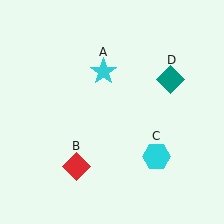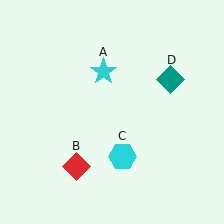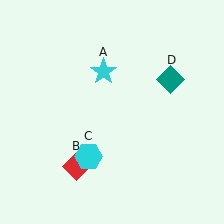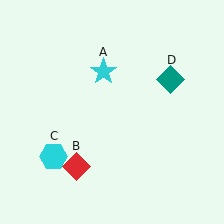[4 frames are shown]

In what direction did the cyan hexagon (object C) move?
The cyan hexagon (object C) moved left.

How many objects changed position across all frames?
1 object changed position: cyan hexagon (object C).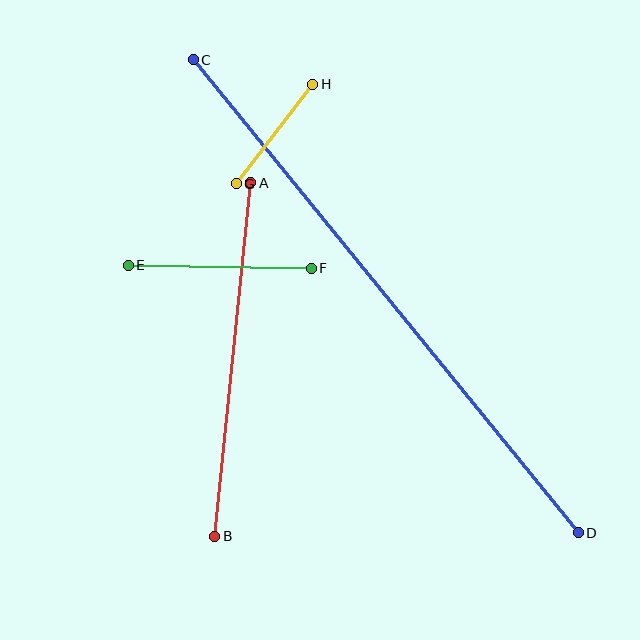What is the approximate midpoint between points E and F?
The midpoint is at approximately (220, 267) pixels.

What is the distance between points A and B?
The distance is approximately 355 pixels.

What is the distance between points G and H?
The distance is approximately 126 pixels.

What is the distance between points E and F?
The distance is approximately 183 pixels.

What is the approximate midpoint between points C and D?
The midpoint is at approximately (386, 296) pixels.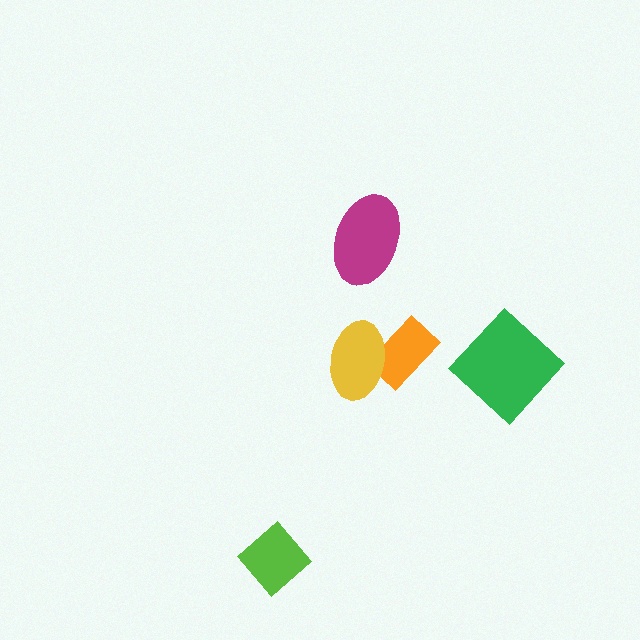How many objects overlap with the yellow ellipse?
1 object overlaps with the yellow ellipse.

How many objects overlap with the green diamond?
0 objects overlap with the green diamond.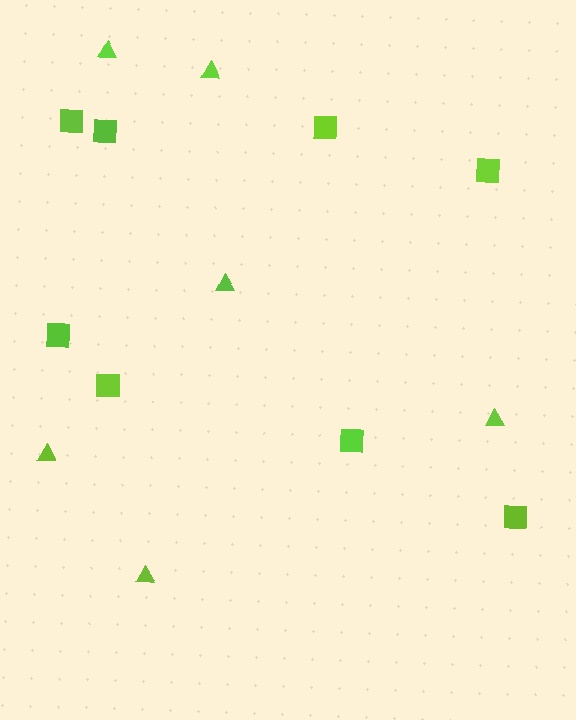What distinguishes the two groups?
There are 2 groups: one group of squares (8) and one group of triangles (6).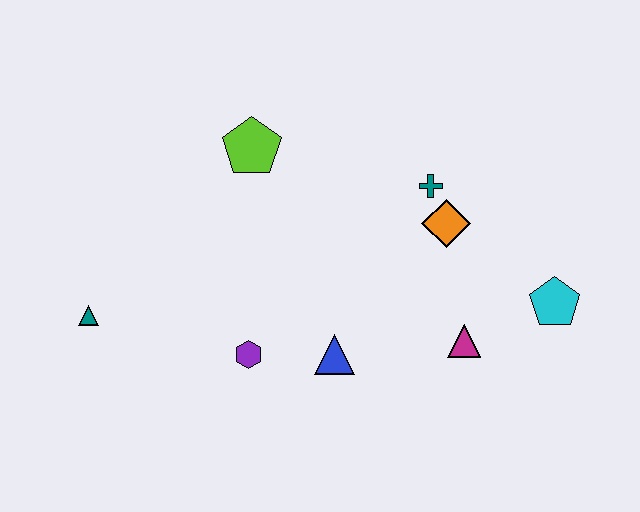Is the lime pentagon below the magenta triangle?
No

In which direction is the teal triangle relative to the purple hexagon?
The teal triangle is to the left of the purple hexagon.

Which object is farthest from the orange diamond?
The teal triangle is farthest from the orange diamond.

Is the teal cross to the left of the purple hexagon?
No